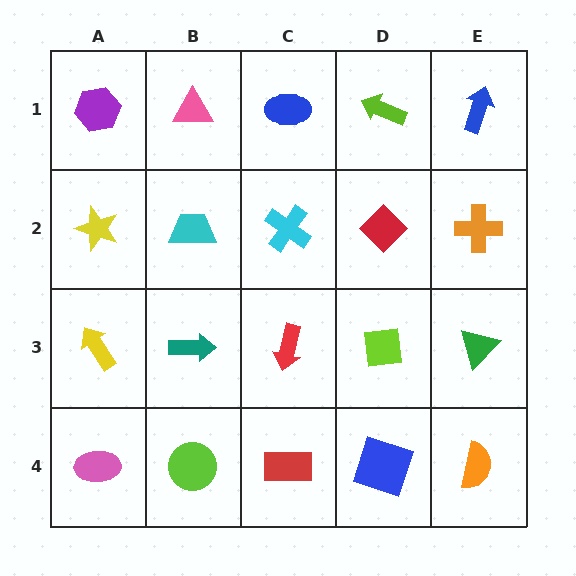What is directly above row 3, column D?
A red diamond.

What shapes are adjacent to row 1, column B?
A cyan trapezoid (row 2, column B), a purple hexagon (row 1, column A), a blue ellipse (row 1, column C).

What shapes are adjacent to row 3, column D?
A red diamond (row 2, column D), a blue square (row 4, column D), a red arrow (row 3, column C), a green triangle (row 3, column E).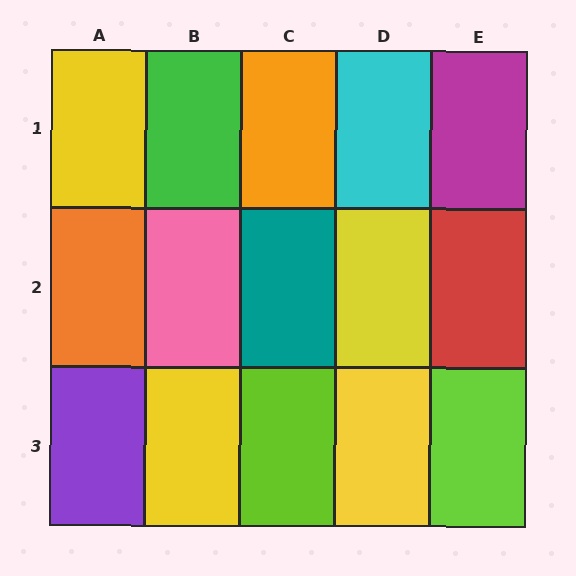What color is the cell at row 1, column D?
Cyan.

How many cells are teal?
1 cell is teal.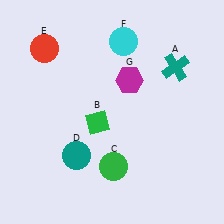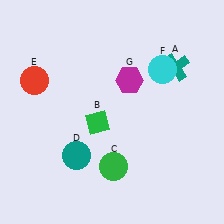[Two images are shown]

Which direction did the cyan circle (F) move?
The cyan circle (F) moved right.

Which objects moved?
The objects that moved are: the red circle (E), the cyan circle (F).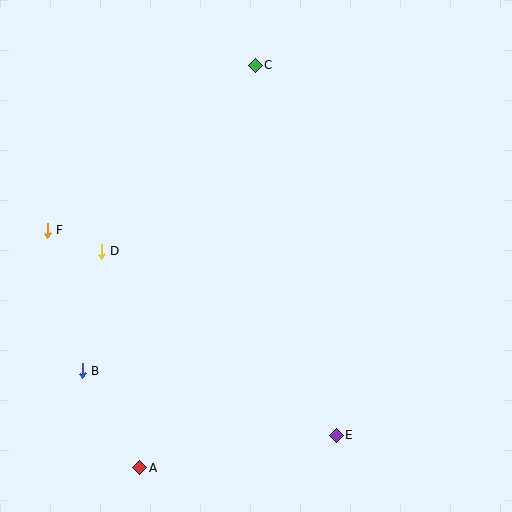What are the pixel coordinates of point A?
Point A is at (140, 468).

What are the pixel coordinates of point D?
Point D is at (101, 251).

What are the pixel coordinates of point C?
Point C is at (255, 65).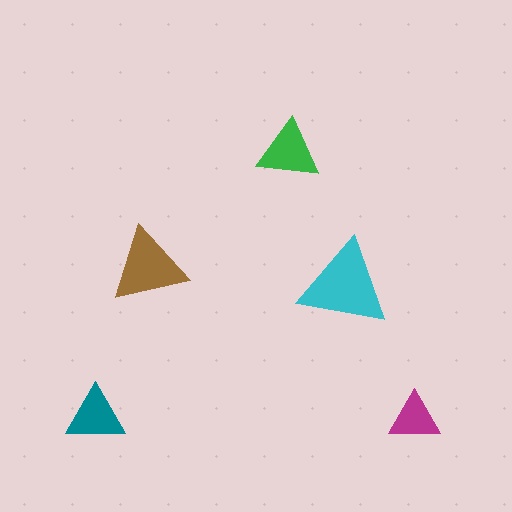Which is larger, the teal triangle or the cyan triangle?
The cyan one.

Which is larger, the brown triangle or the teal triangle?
The brown one.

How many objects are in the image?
There are 5 objects in the image.